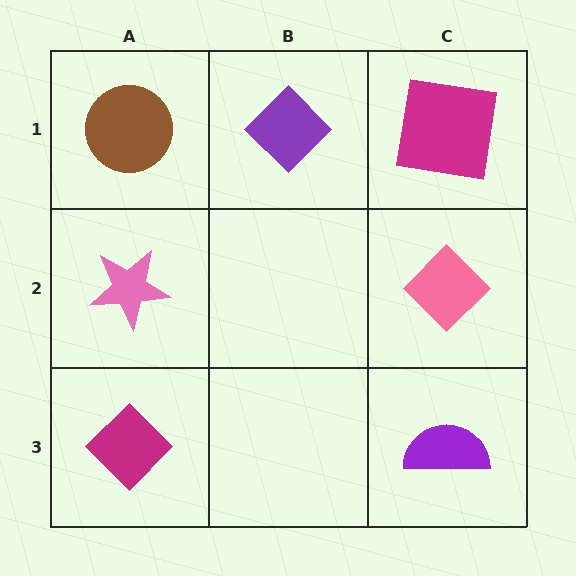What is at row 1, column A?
A brown circle.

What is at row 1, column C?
A magenta square.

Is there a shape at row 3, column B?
No, that cell is empty.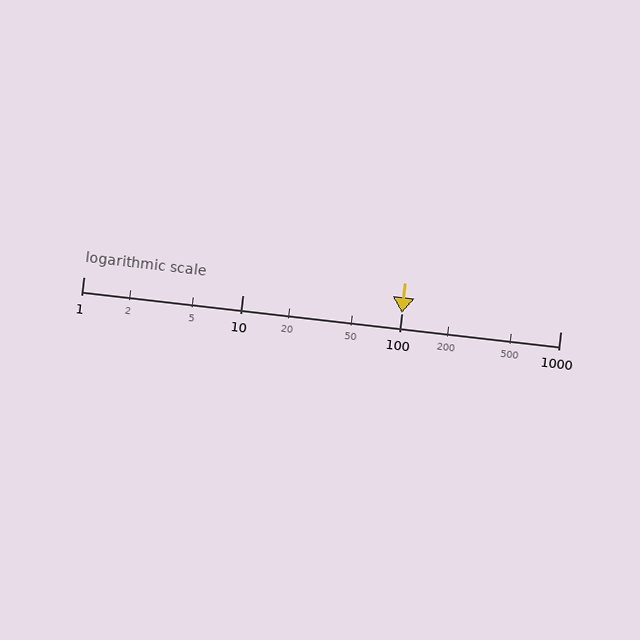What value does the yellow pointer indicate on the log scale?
The pointer indicates approximately 100.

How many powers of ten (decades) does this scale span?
The scale spans 3 decades, from 1 to 1000.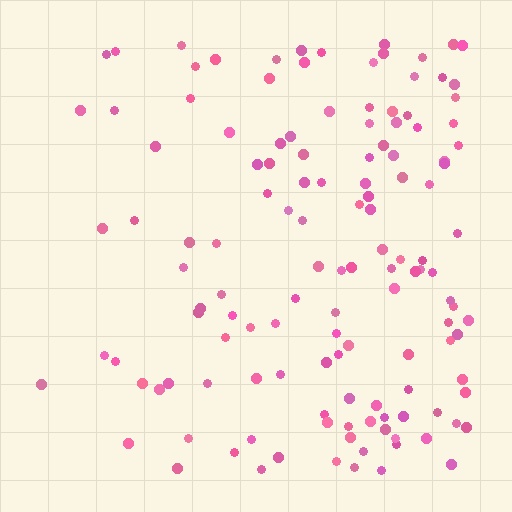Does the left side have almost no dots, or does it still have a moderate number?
Still a moderate number, just noticeably fewer than the right.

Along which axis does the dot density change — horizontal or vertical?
Horizontal.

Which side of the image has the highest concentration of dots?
The right.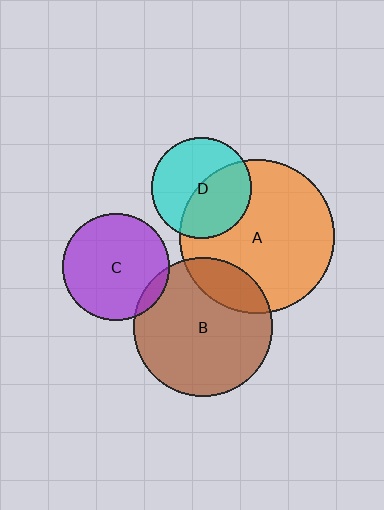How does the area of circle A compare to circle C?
Approximately 2.1 times.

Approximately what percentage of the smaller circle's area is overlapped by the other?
Approximately 10%.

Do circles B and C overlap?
Yes.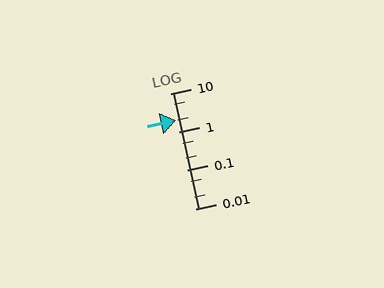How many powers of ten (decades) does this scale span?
The scale spans 3 decades, from 0.01 to 10.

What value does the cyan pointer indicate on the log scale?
The pointer indicates approximately 2.